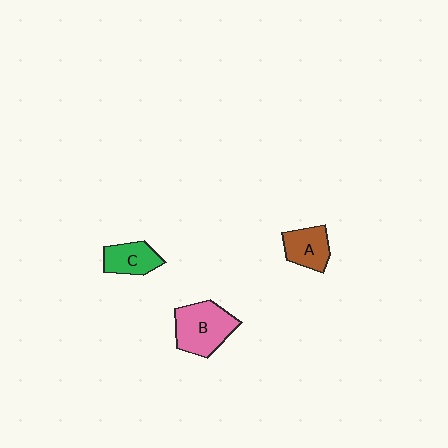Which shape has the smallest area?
Shape C (green).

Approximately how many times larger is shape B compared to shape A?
Approximately 1.6 times.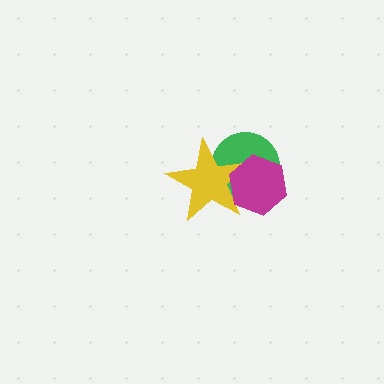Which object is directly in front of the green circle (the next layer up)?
The yellow star is directly in front of the green circle.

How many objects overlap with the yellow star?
2 objects overlap with the yellow star.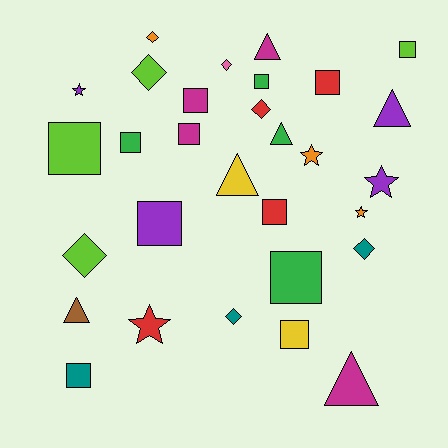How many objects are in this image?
There are 30 objects.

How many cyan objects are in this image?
There are no cyan objects.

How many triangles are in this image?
There are 6 triangles.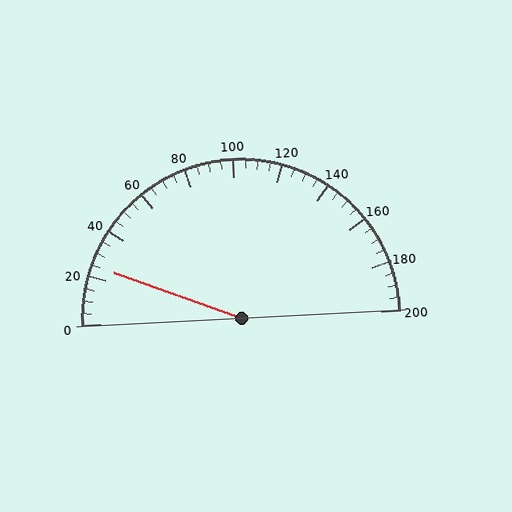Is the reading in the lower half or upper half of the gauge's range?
The reading is in the lower half of the range (0 to 200).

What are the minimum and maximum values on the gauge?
The gauge ranges from 0 to 200.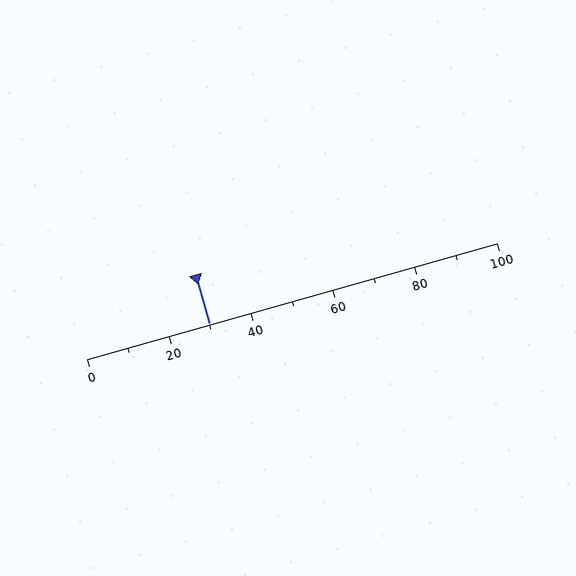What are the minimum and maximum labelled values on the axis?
The axis runs from 0 to 100.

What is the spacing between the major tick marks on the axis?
The major ticks are spaced 20 apart.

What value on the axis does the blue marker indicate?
The marker indicates approximately 30.